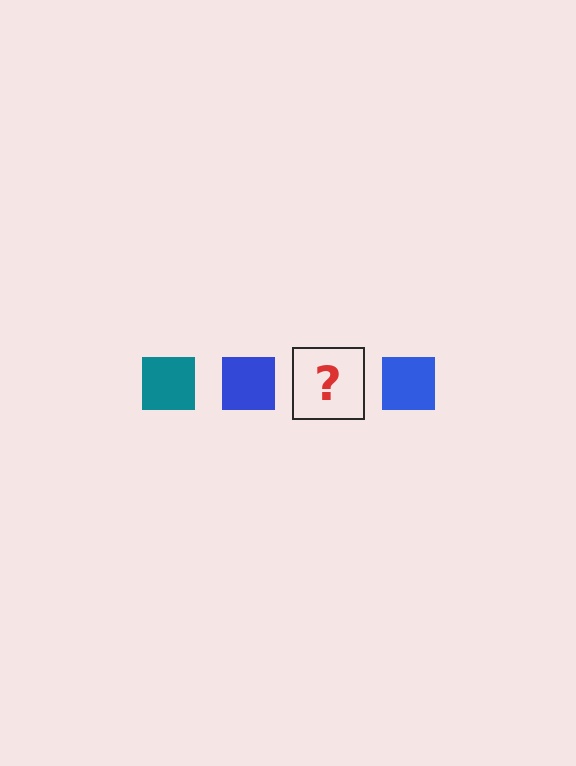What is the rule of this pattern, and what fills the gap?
The rule is that the pattern cycles through teal, blue squares. The gap should be filled with a teal square.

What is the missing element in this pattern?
The missing element is a teal square.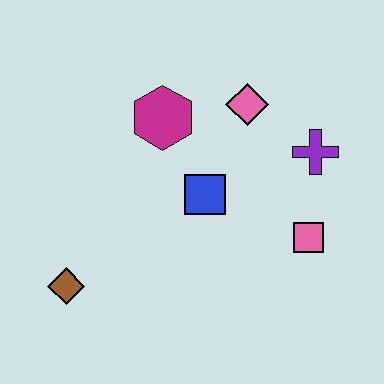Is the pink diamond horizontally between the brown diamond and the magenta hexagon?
No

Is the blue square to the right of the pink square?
No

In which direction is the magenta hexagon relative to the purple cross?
The magenta hexagon is to the left of the purple cross.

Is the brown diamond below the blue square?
Yes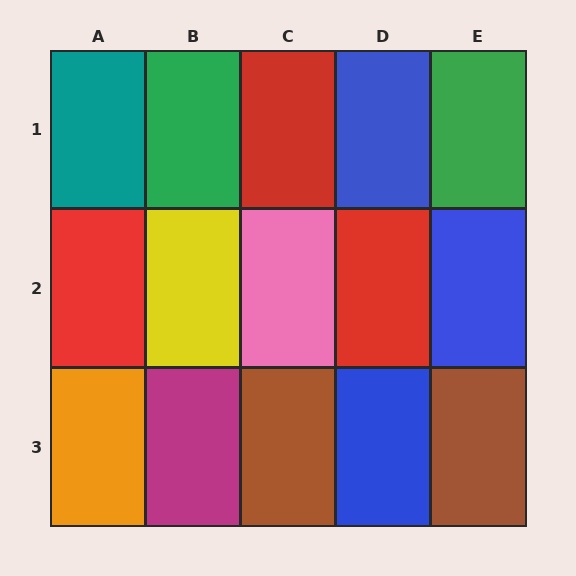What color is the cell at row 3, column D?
Blue.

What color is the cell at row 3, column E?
Brown.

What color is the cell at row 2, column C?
Pink.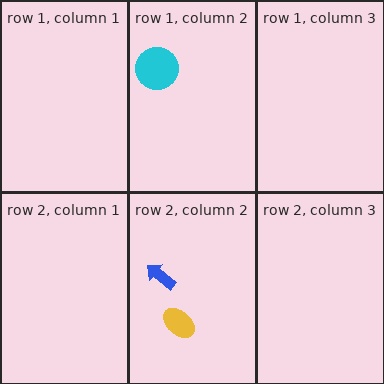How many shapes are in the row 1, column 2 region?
1.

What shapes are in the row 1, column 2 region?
The cyan circle.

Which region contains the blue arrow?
The row 2, column 2 region.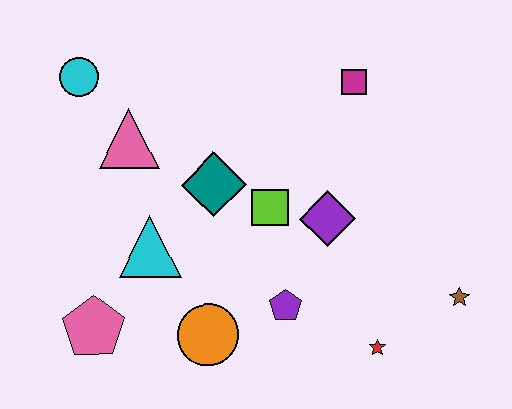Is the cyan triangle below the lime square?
Yes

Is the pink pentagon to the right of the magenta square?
No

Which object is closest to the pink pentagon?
The cyan triangle is closest to the pink pentagon.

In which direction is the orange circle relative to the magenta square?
The orange circle is below the magenta square.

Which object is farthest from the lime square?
The cyan circle is farthest from the lime square.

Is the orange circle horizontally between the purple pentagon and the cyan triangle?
Yes